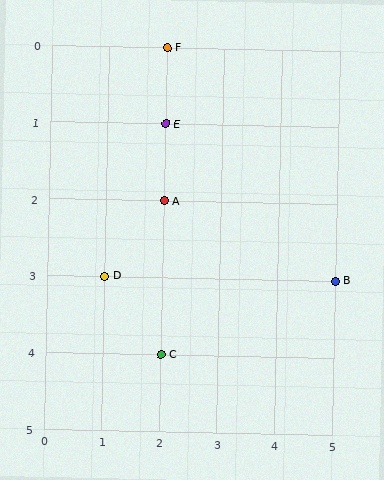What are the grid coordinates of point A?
Point A is at grid coordinates (2, 2).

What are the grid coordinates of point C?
Point C is at grid coordinates (2, 4).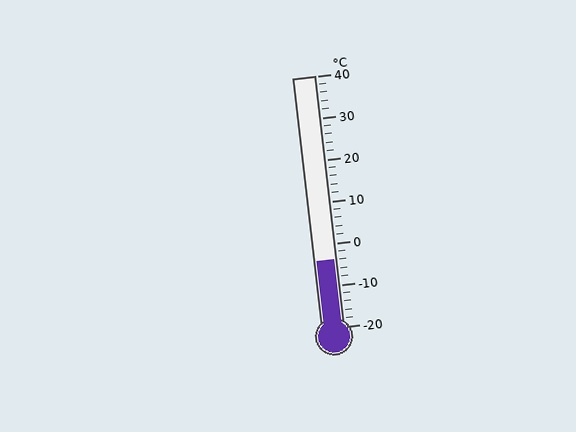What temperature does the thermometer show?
The thermometer shows approximately -4°C.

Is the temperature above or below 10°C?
The temperature is below 10°C.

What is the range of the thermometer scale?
The thermometer scale ranges from -20°C to 40°C.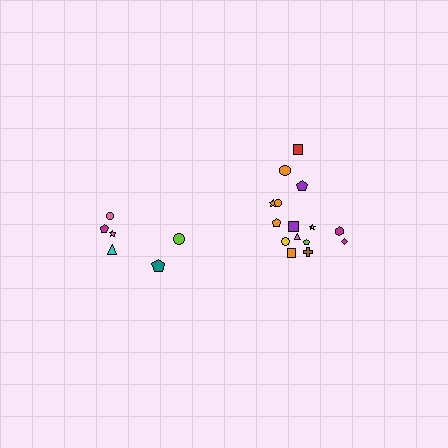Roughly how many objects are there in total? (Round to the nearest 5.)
Roughly 20 objects in total.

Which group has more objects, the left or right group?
The right group.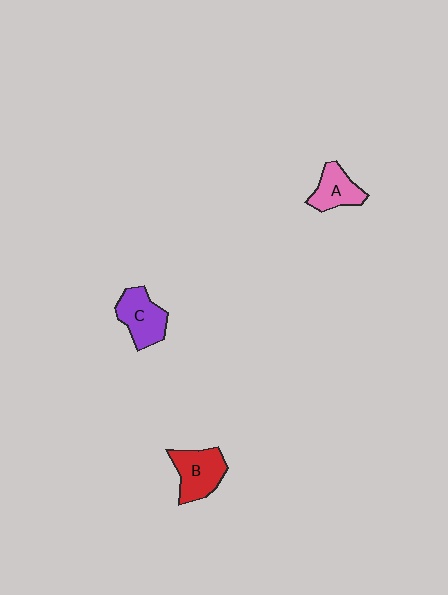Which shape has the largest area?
Shape B (red).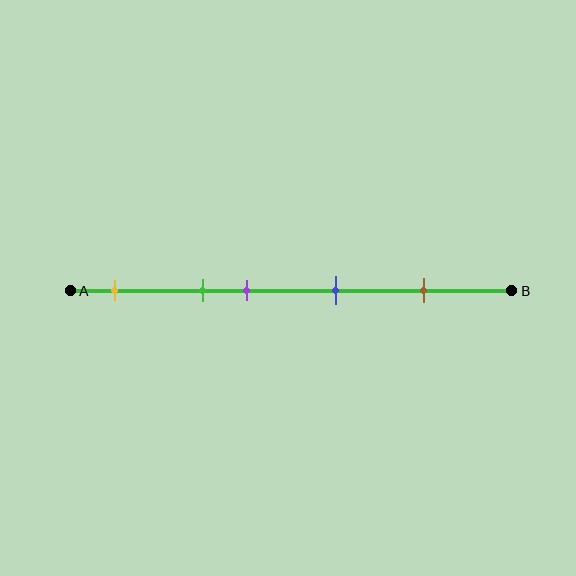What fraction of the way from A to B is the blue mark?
The blue mark is approximately 60% (0.6) of the way from A to B.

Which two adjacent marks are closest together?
The green and purple marks are the closest adjacent pair.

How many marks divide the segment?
There are 5 marks dividing the segment.